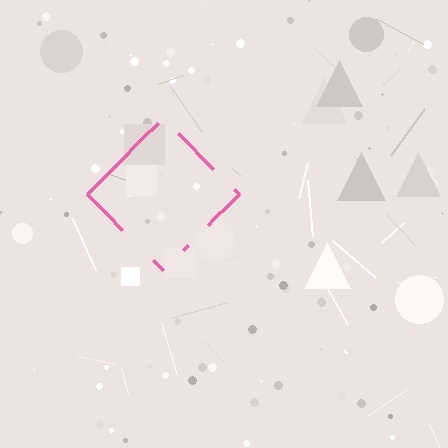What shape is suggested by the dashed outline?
The dashed outline suggests a diamond.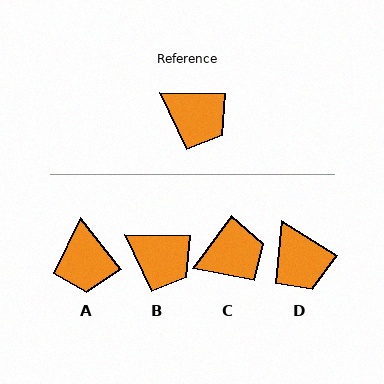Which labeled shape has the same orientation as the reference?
B.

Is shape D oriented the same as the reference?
No, it is off by about 31 degrees.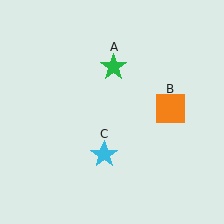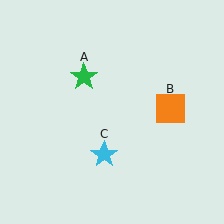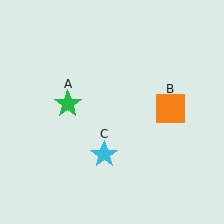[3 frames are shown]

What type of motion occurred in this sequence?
The green star (object A) rotated counterclockwise around the center of the scene.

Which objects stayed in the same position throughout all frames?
Orange square (object B) and cyan star (object C) remained stationary.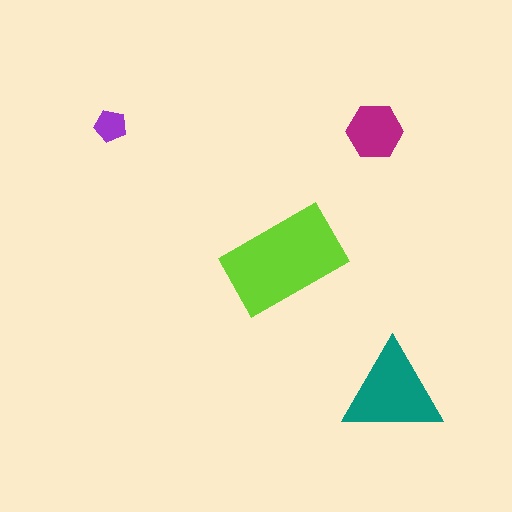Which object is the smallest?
The purple pentagon.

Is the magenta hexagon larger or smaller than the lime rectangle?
Smaller.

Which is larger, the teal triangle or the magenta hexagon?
The teal triangle.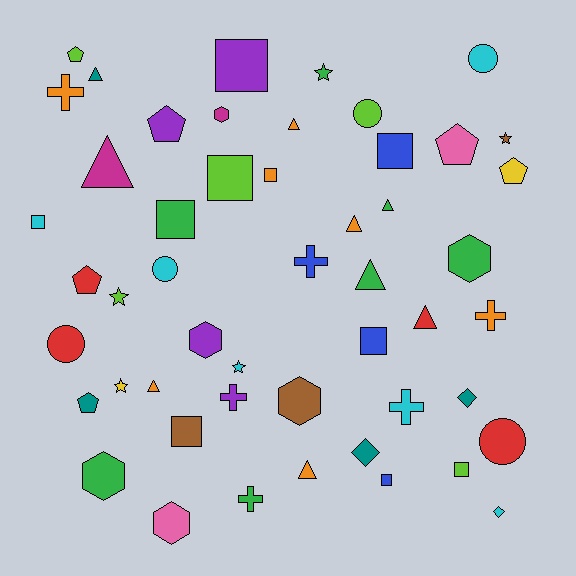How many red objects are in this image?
There are 4 red objects.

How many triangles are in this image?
There are 9 triangles.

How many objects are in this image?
There are 50 objects.